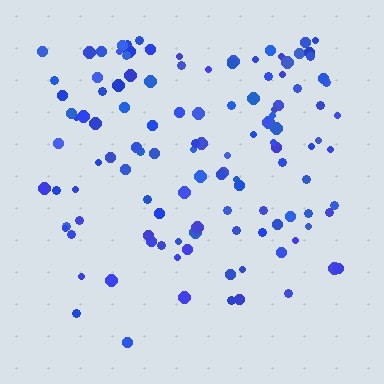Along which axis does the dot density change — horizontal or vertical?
Vertical.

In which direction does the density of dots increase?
From bottom to top, with the top side densest.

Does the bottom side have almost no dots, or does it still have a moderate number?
Still a moderate number, just noticeably fewer than the top.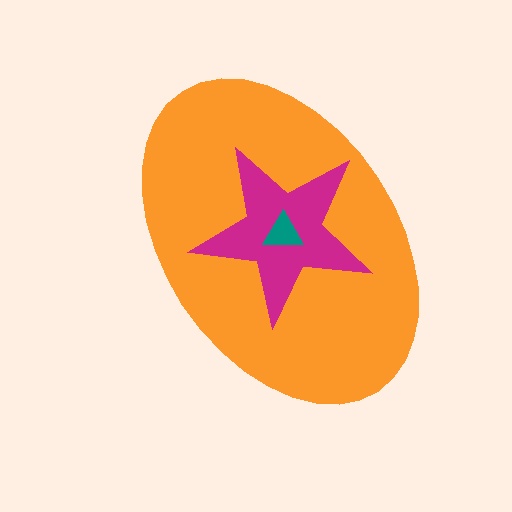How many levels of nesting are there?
3.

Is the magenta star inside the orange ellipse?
Yes.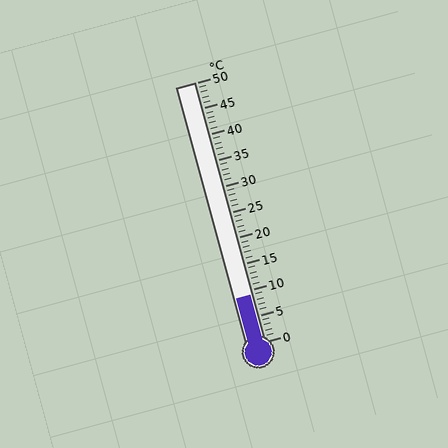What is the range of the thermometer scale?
The thermometer scale ranges from 0°C to 50°C.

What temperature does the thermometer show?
The thermometer shows approximately 9°C.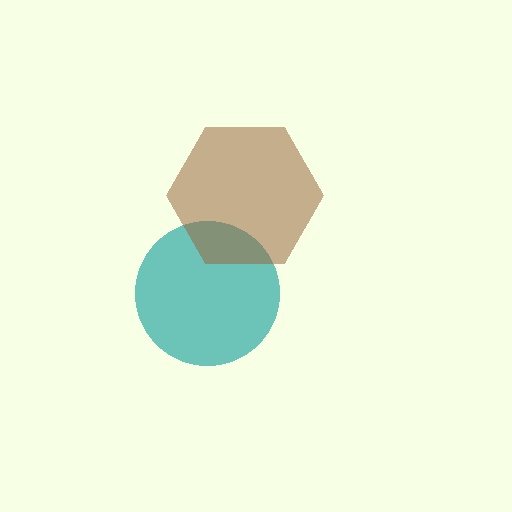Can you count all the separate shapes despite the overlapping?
Yes, there are 2 separate shapes.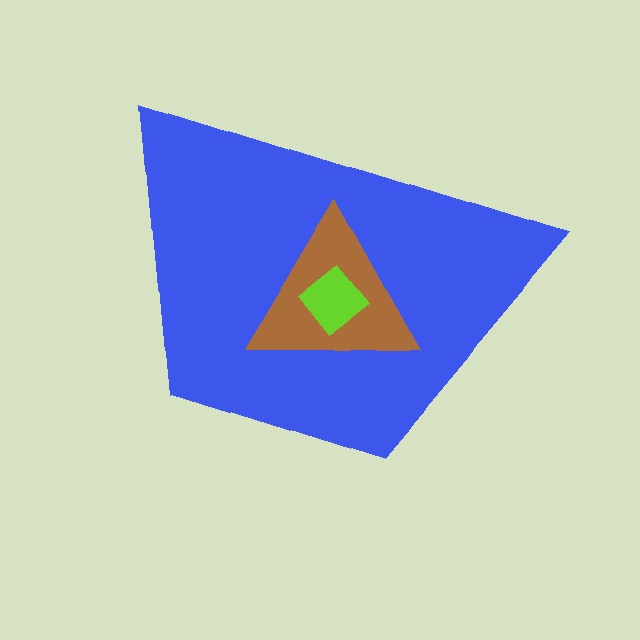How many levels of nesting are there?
3.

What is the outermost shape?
The blue trapezoid.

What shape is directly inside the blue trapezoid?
The brown triangle.